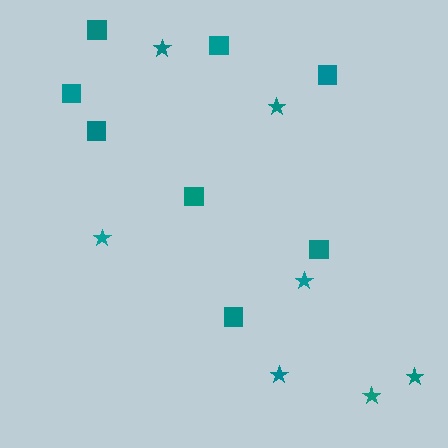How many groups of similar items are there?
There are 2 groups: one group of stars (7) and one group of squares (8).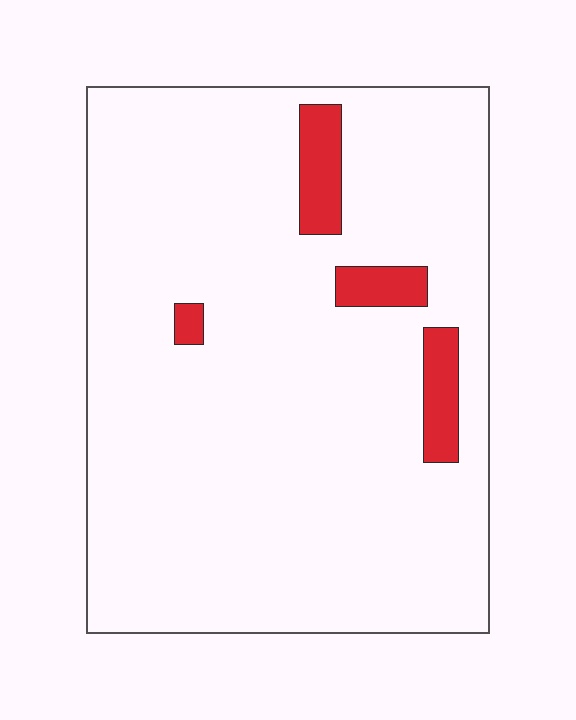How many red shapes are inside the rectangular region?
4.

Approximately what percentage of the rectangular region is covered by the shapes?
Approximately 5%.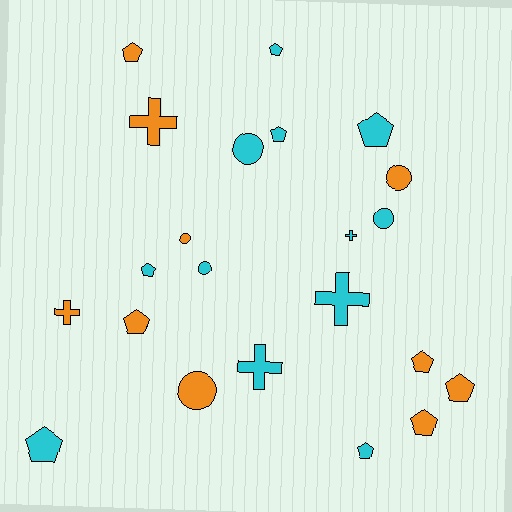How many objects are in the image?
There are 22 objects.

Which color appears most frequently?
Cyan, with 12 objects.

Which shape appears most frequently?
Pentagon, with 11 objects.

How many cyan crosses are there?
There are 3 cyan crosses.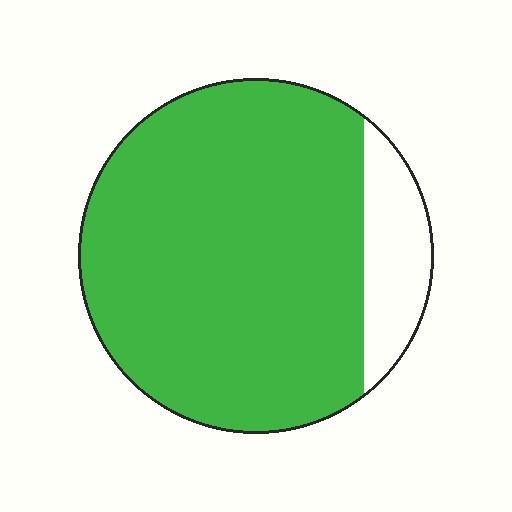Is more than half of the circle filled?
Yes.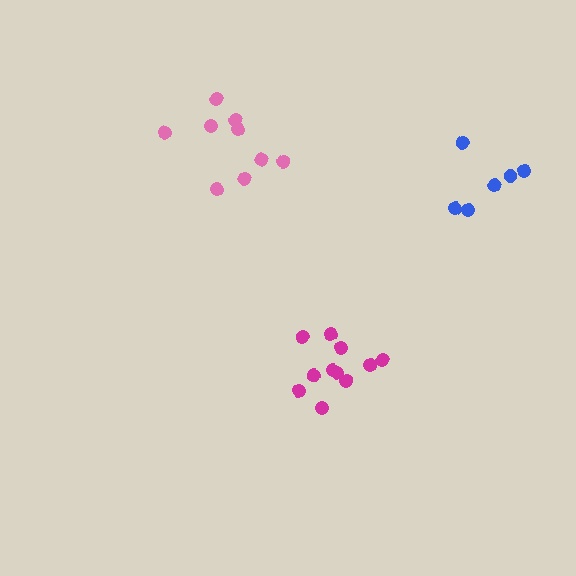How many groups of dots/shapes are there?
There are 3 groups.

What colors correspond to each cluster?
The clusters are colored: blue, magenta, pink.